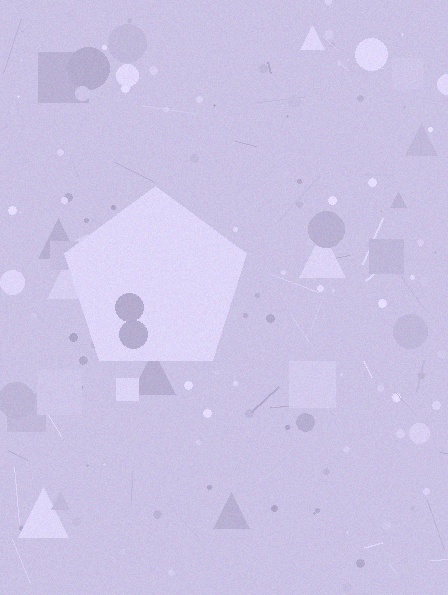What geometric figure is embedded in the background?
A pentagon is embedded in the background.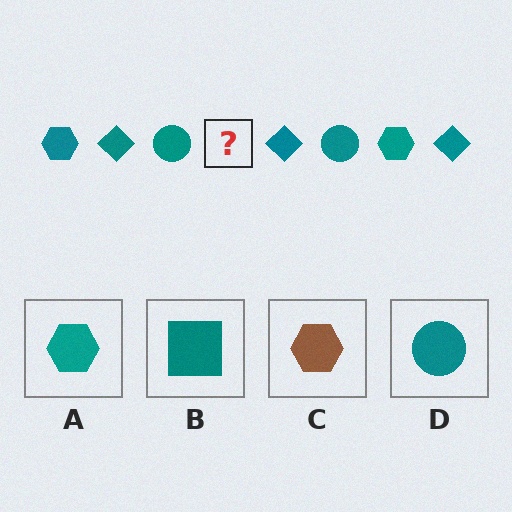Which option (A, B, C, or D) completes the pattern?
A.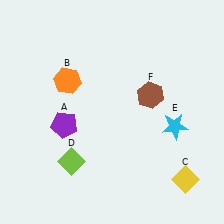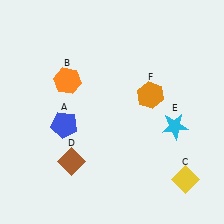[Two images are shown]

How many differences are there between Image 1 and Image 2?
There are 3 differences between the two images.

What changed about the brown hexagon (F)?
In Image 1, F is brown. In Image 2, it changed to orange.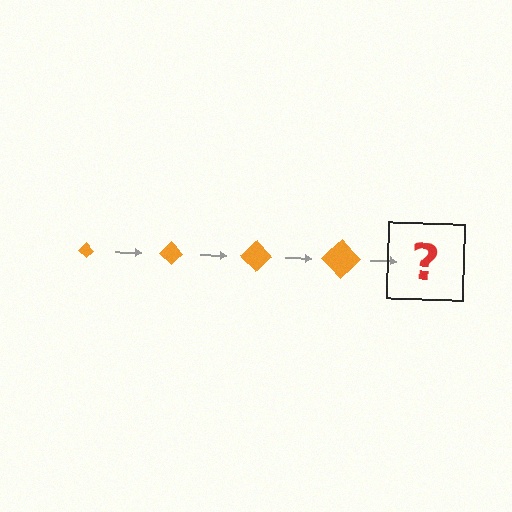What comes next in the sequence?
The next element should be an orange diamond, larger than the previous one.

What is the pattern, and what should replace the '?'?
The pattern is that the diamond gets progressively larger each step. The '?' should be an orange diamond, larger than the previous one.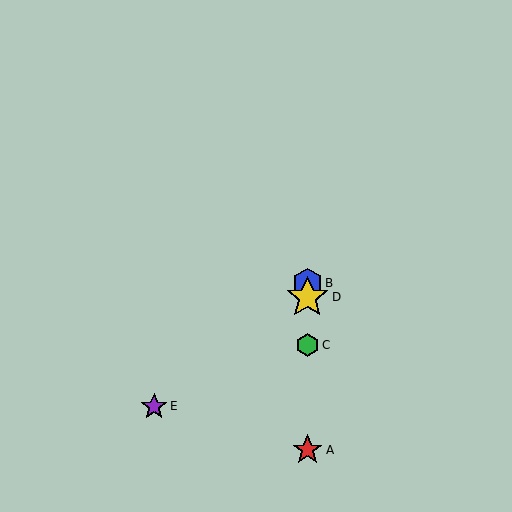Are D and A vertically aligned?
Yes, both are at x≈307.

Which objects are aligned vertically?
Objects A, B, C, D are aligned vertically.